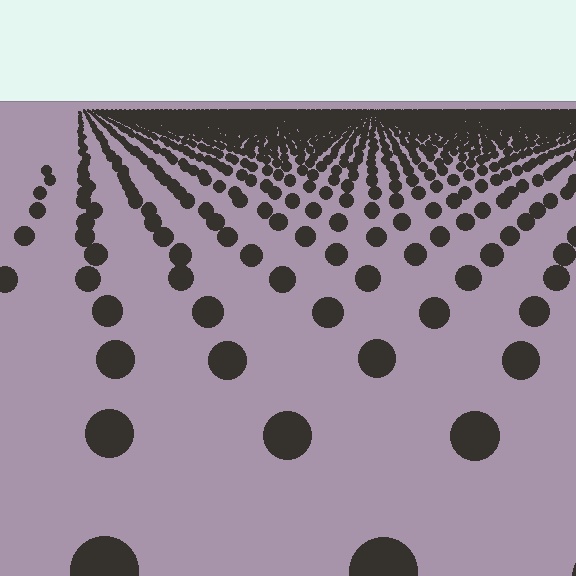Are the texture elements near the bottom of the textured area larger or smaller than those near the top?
Larger. Near the bottom, elements are closer to the viewer and appear at a bigger on-screen size.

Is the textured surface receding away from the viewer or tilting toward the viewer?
The surface is receding away from the viewer. Texture elements get smaller and denser toward the top.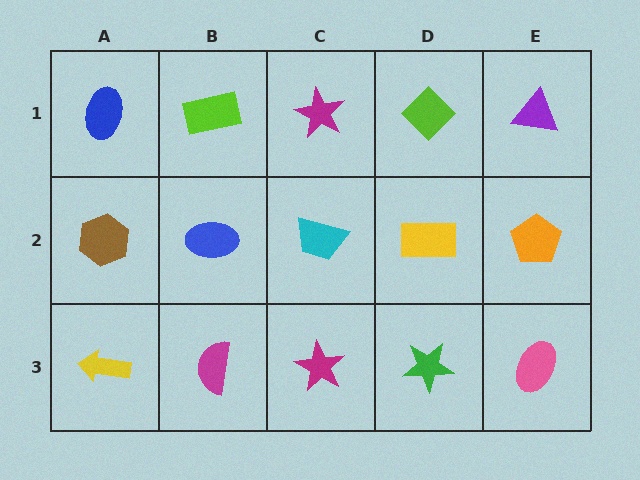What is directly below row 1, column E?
An orange pentagon.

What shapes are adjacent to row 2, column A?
A blue ellipse (row 1, column A), a yellow arrow (row 3, column A), a blue ellipse (row 2, column B).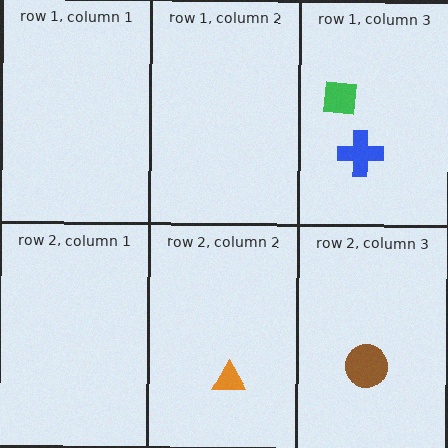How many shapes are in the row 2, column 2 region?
1.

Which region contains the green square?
The row 1, column 3 region.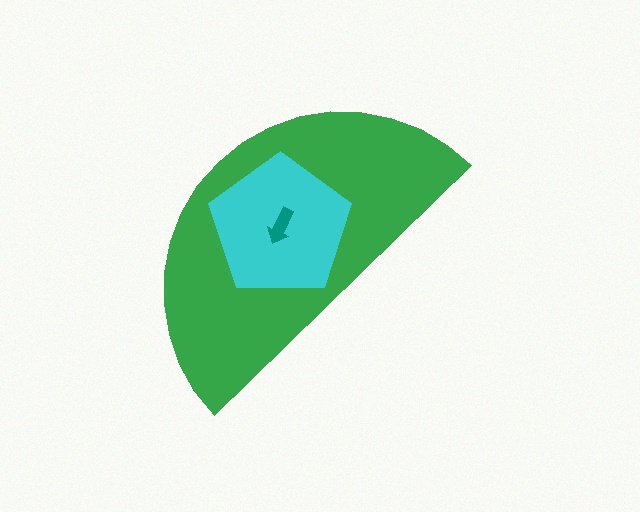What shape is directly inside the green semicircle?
The cyan pentagon.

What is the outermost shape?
The green semicircle.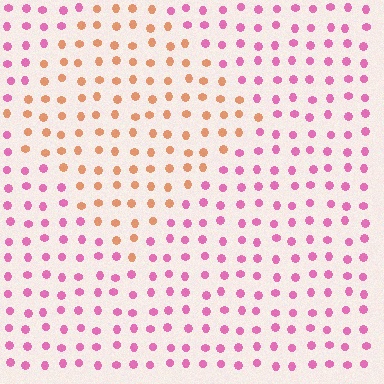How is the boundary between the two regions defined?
The boundary is defined purely by a slight shift in hue (about 58 degrees). Spacing, size, and orientation are identical on both sides.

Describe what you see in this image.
The image is filled with small pink elements in a uniform arrangement. A diamond-shaped region is visible where the elements are tinted to a slightly different hue, forming a subtle color boundary.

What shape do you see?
I see a diamond.